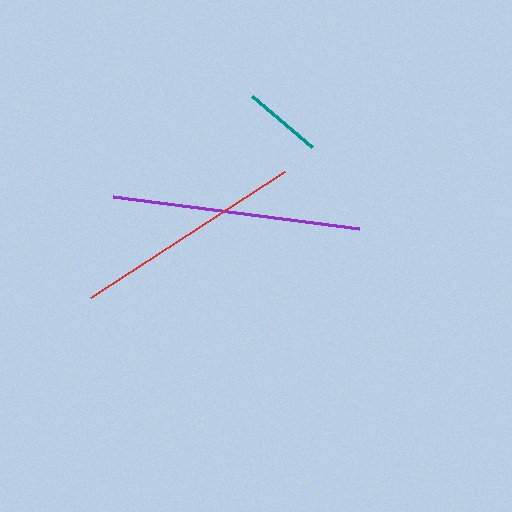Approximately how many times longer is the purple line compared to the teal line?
The purple line is approximately 3.1 times the length of the teal line.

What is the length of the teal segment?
The teal segment is approximately 79 pixels long.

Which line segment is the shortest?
The teal line is the shortest at approximately 79 pixels.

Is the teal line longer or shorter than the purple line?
The purple line is longer than the teal line.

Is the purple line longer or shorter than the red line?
The purple line is longer than the red line.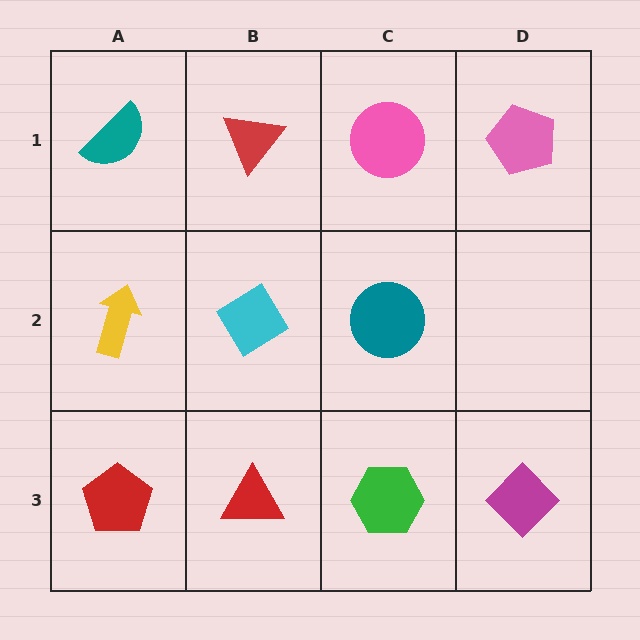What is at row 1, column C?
A pink circle.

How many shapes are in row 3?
4 shapes.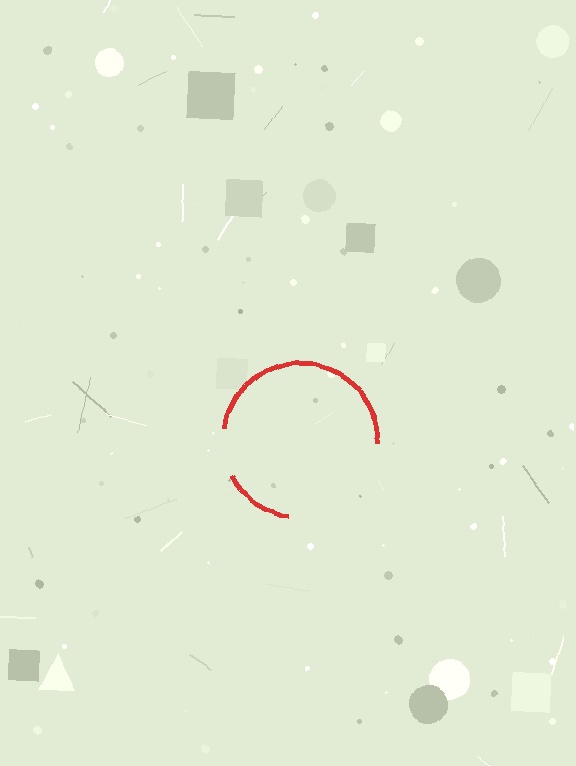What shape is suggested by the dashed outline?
The dashed outline suggests a circle.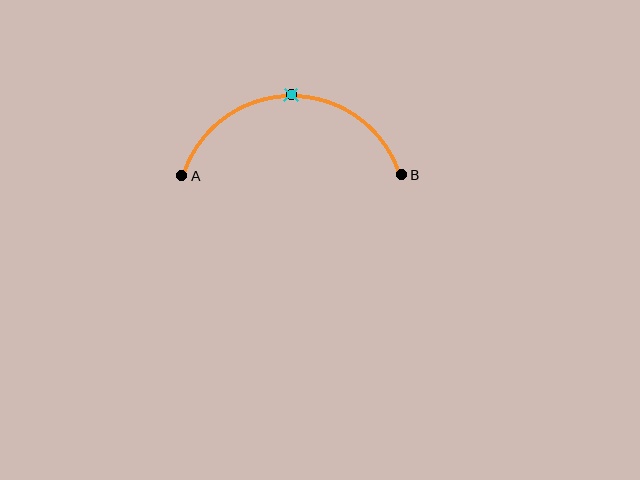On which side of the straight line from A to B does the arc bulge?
The arc bulges above the straight line connecting A and B.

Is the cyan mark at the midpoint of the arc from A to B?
Yes. The cyan mark lies on the arc at equal arc-length from both A and B — it is the arc midpoint.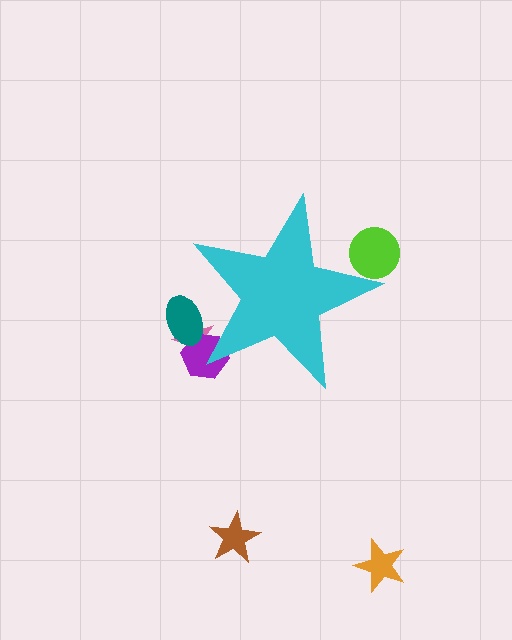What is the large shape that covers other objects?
A cyan star.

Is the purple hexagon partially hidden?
Yes, the purple hexagon is partially hidden behind the cyan star.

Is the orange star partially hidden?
No, the orange star is fully visible.